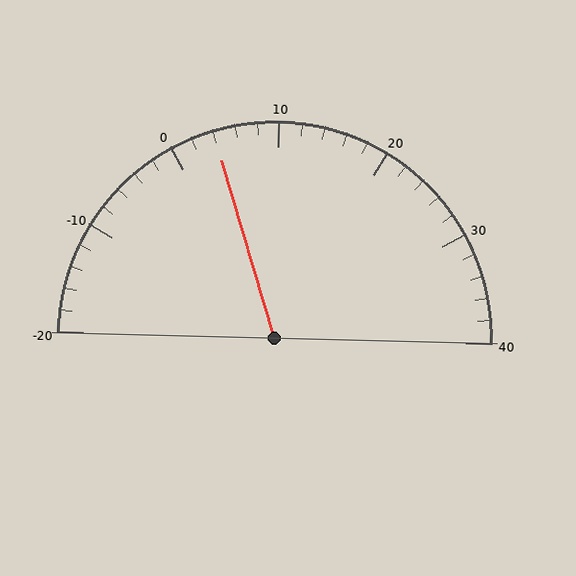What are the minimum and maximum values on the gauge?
The gauge ranges from -20 to 40.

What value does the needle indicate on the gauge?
The needle indicates approximately 4.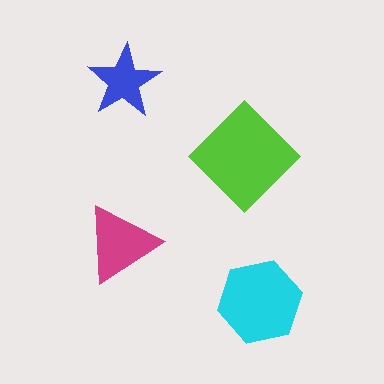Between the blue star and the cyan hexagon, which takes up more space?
The cyan hexagon.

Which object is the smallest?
The blue star.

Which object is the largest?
The lime diamond.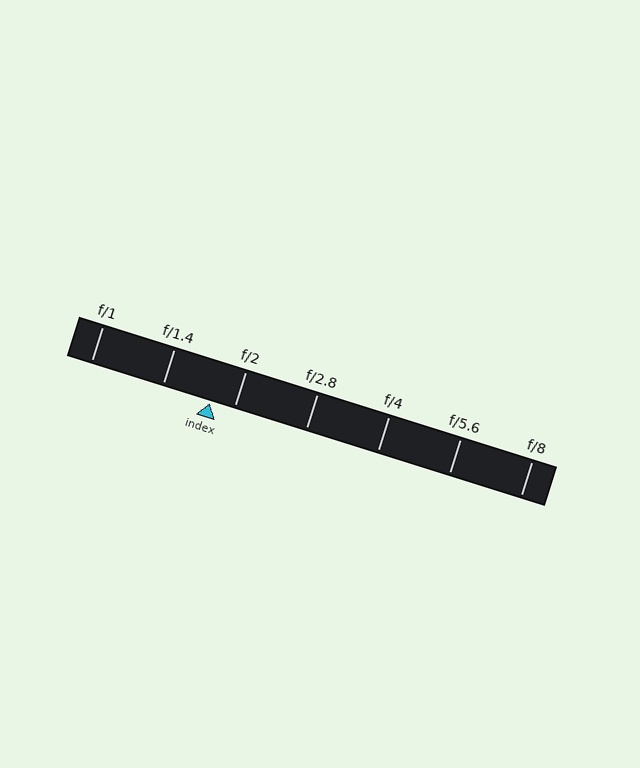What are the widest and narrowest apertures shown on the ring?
The widest aperture shown is f/1 and the narrowest is f/8.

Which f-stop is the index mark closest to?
The index mark is closest to f/2.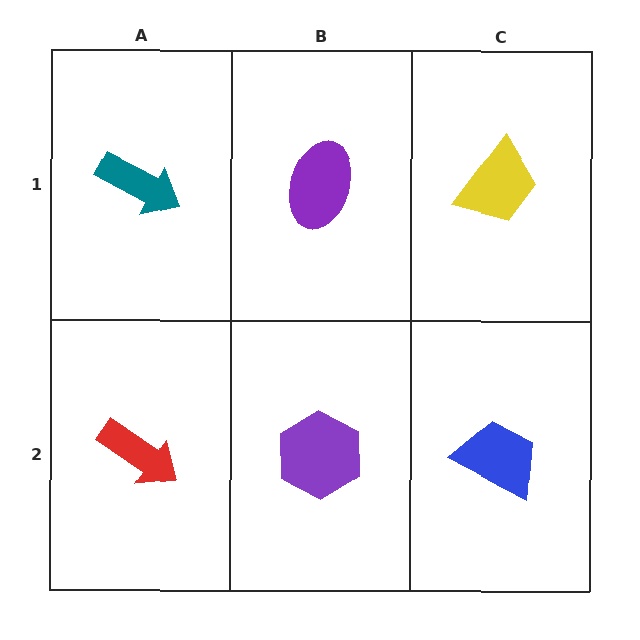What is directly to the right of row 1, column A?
A purple ellipse.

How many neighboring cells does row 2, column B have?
3.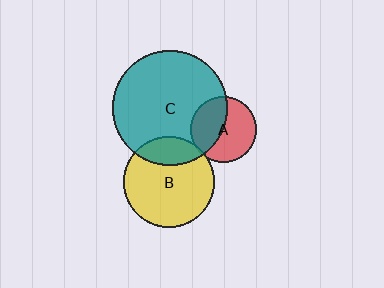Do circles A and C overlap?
Yes.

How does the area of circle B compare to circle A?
Approximately 1.9 times.